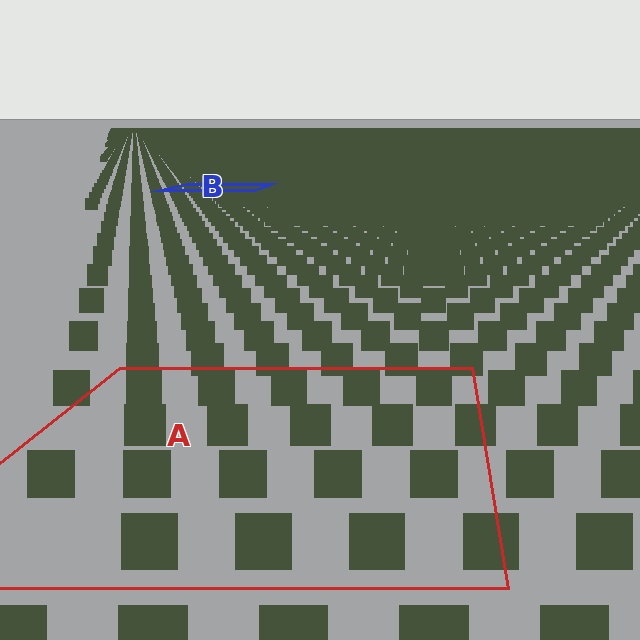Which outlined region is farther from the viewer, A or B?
Region B is farther from the viewer — the texture elements inside it appear smaller and more densely packed.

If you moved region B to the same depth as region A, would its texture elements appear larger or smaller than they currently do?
They would appear larger. At a closer depth, the same texture elements are projected at a bigger on-screen size.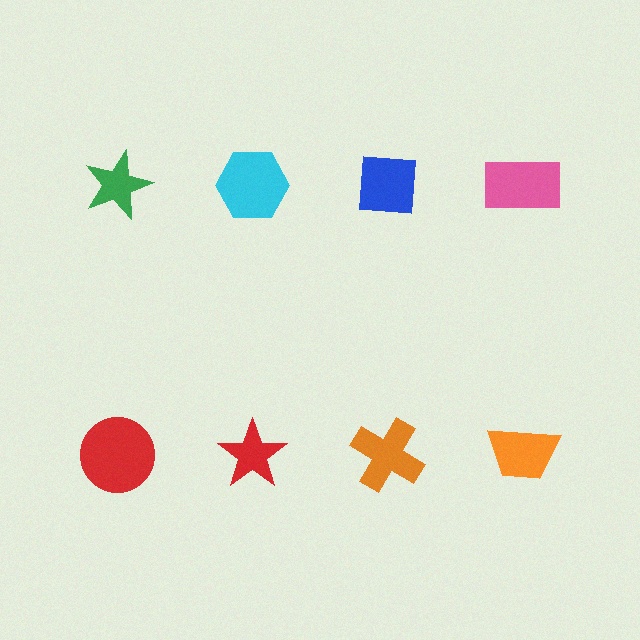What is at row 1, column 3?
A blue square.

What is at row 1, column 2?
A cyan hexagon.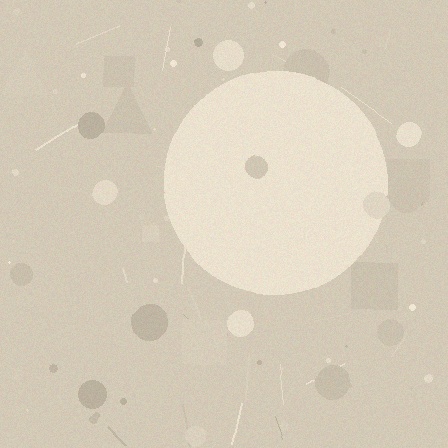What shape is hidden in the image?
A circle is hidden in the image.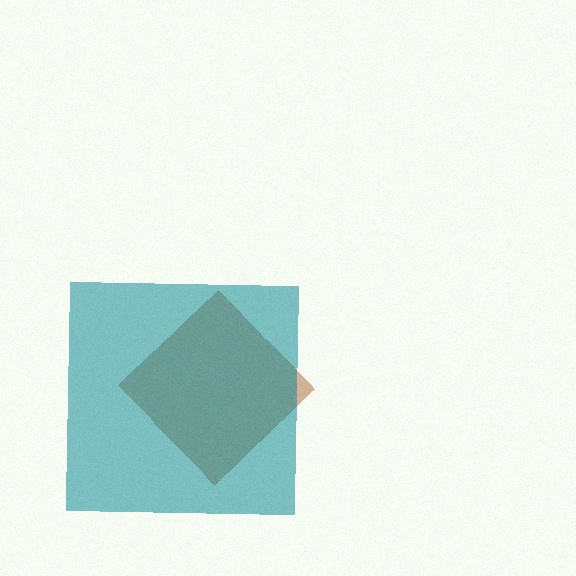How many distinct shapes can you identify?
There are 2 distinct shapes: a brown diamond, a teal square.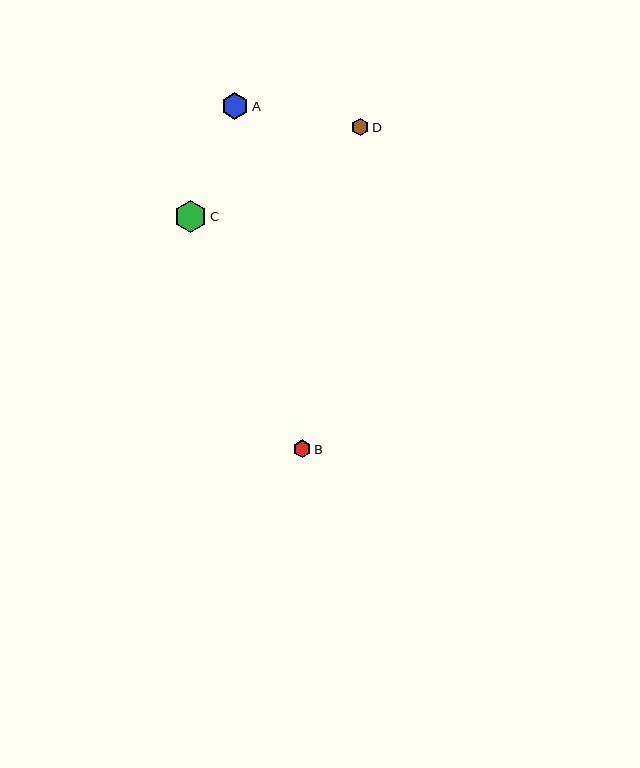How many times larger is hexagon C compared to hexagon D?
Hexagon C is approximately 1.9 times the size of hexagon D.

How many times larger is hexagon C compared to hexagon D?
Hexagon C is approximately 1.9 times the size of hexagon D.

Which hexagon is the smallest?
Hexagon D is the smallest with a size of approximately 17 pixels.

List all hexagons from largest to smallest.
From largest to smallest: C, A, B, D.